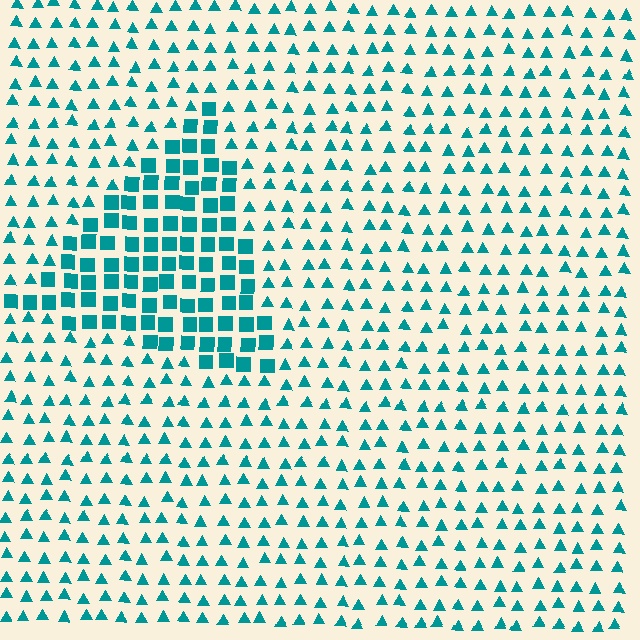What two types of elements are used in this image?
The image uses squares inside the triangle region and triangles outside it.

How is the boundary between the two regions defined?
The boundary is defined by a change in element shape: squares inside vs. triangles outside. All elements share the same color and spacing.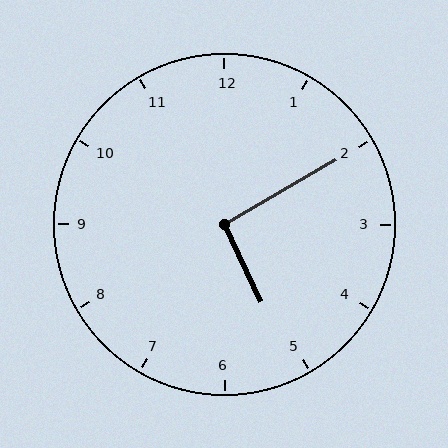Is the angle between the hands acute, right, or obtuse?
It is right.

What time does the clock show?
5:10.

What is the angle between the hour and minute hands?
Approximately 95 degrees.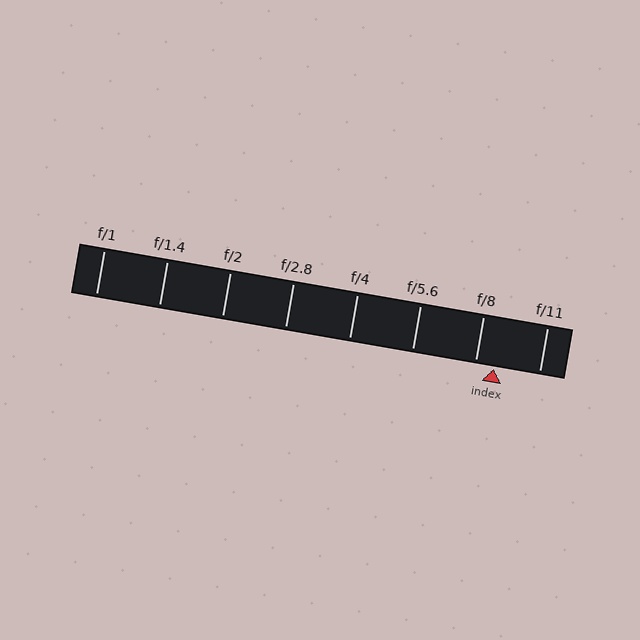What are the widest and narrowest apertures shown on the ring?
The widest aperture shown is f/1 and the narrowest is f/11.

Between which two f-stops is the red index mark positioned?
The index mark is between f/8 and f/11.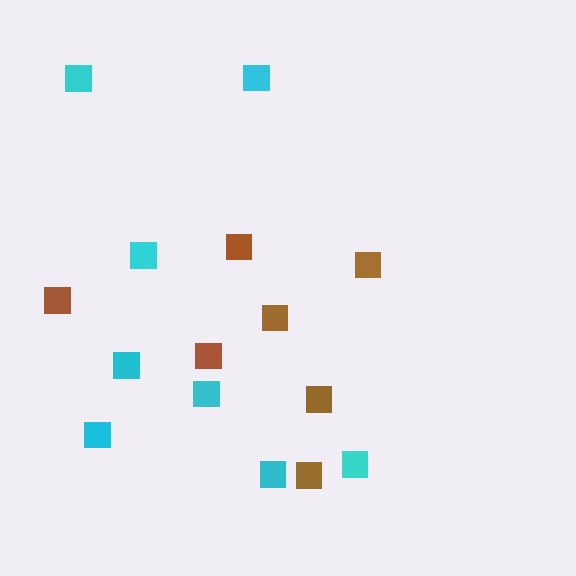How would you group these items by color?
There are 2 groups: one group of brown squares (7) and one group of cyan squares (8).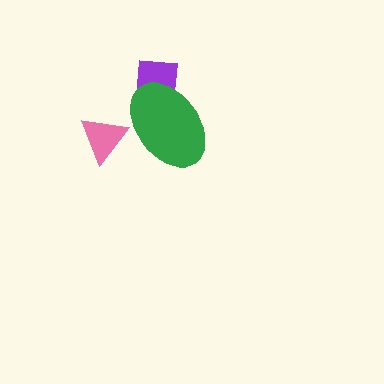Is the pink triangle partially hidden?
No, no other shape covers it.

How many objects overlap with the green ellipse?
2 objects overlap with the green ellipse.